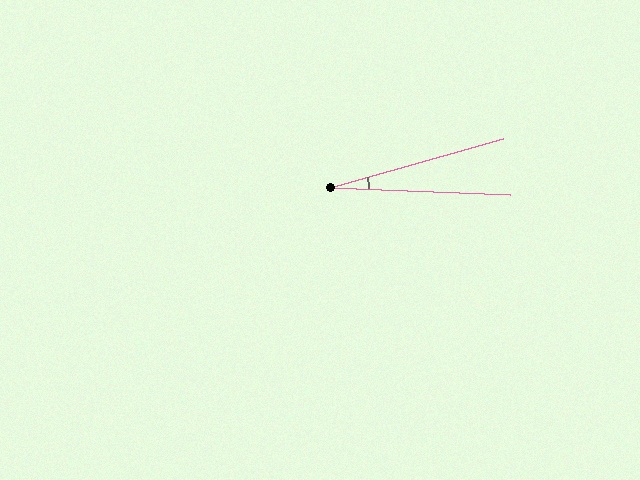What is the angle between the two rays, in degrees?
Approximately 18 degrees.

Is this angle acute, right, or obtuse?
It is acute.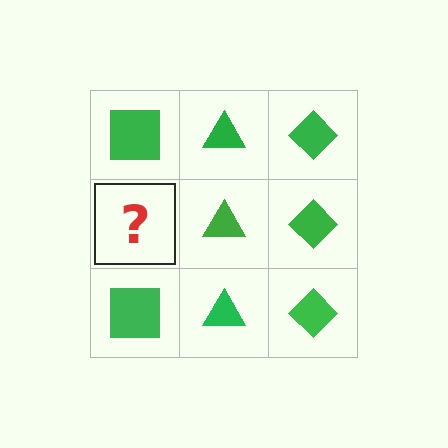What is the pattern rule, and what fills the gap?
The rule is that each column has a consistent shape. The gap should be filled with a green square.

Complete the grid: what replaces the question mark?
The question mark should be replaced with a green square.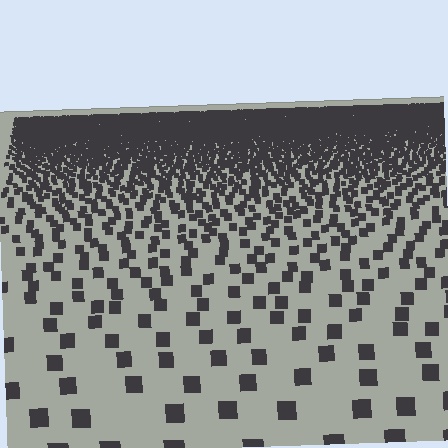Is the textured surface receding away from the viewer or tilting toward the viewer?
The surface is receding away from the viewer. Texture elements get smaller and denser toward the top.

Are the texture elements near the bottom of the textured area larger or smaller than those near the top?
Larger. Near the bottom, elements are closer to the viewer and appear at a bigger on-screen size.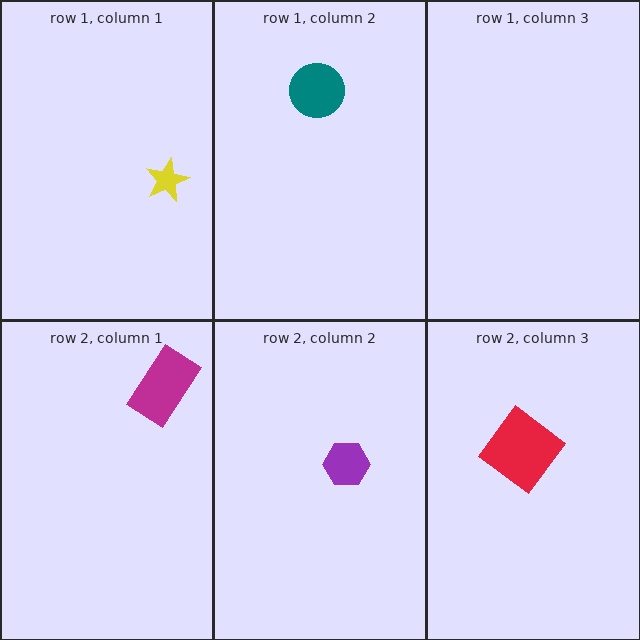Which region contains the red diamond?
The row 2, column 3 region.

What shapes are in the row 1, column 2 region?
The teal circle.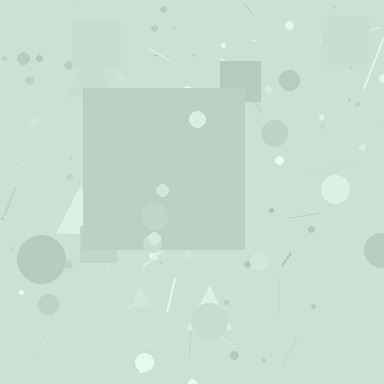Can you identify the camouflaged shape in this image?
The camouflaged shape is a square.